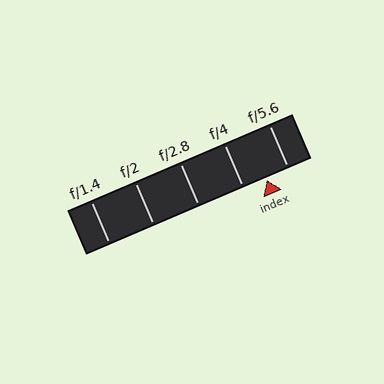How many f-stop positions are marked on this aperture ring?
There are 5 f-stop positions marked.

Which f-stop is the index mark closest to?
The index mark is closest to f/5.6.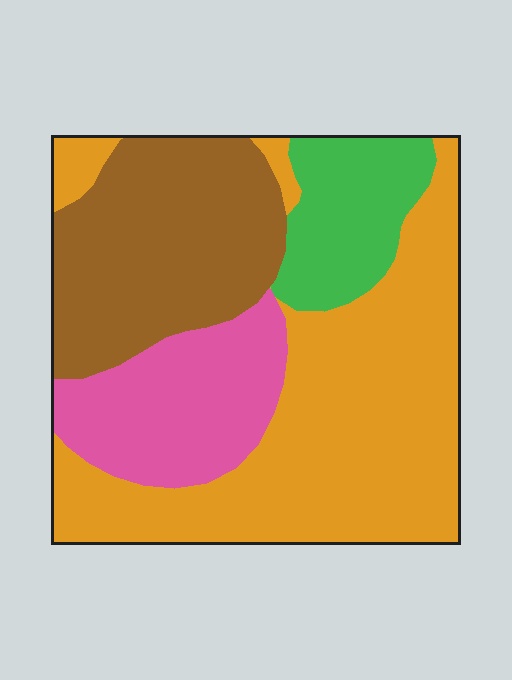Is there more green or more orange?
Orange.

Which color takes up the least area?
Green, at roughly 10%.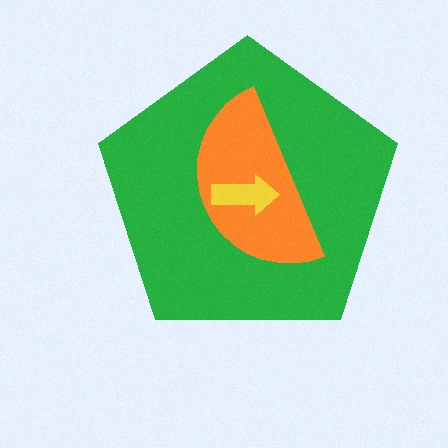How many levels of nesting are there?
3.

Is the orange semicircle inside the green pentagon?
Yes.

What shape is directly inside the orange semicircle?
The yellow arrow.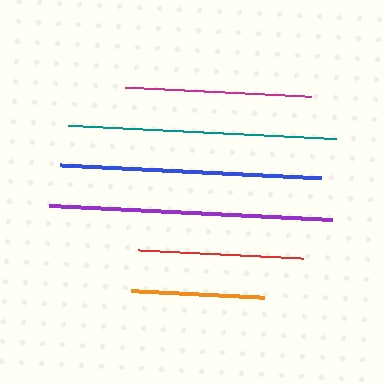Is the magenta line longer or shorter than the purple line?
The purple line is longer than the magenta line.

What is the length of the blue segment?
The blue segment is approximately 262 pixels long.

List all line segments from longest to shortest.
From longest to shortest: purple, teal, blue, magenta, red, orange.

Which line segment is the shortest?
The orange line is the shortest at approximately 133 pixels.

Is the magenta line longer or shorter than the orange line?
The magenta line is longer than the orange line.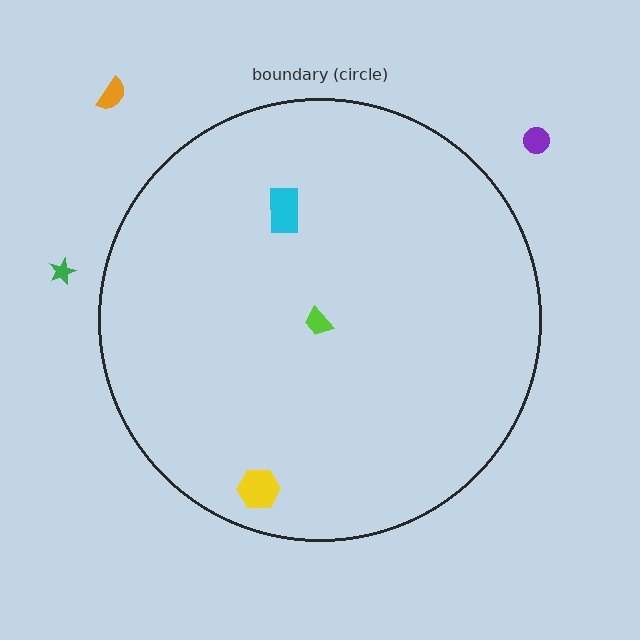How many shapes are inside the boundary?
3 inside, 3 outside.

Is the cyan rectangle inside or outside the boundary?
Inside.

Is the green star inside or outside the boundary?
Outside.